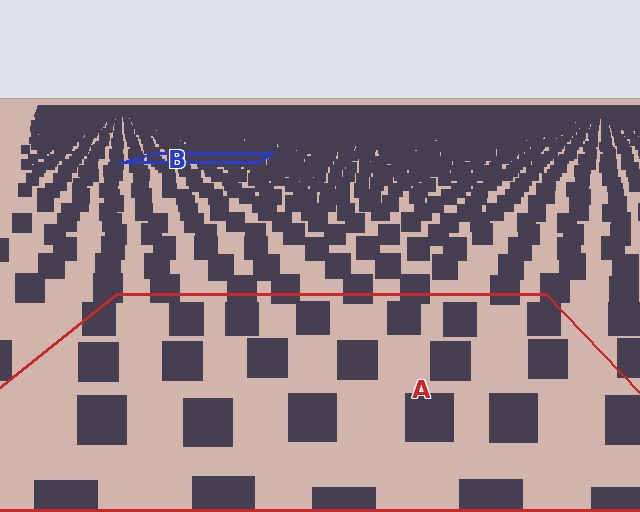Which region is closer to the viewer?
Region A is closer. The texture elements there are larger and more spread out.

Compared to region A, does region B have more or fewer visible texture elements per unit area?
Region B has more texture elements per unit area — they are packed more densely because it is farther away.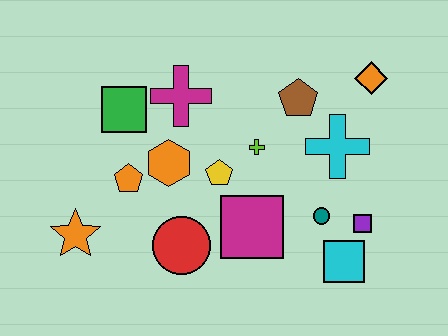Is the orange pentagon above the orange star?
Yes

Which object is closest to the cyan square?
The purple square is closest to the cyan square.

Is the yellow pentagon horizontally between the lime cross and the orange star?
Yes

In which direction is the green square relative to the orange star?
The green square is above the orange star.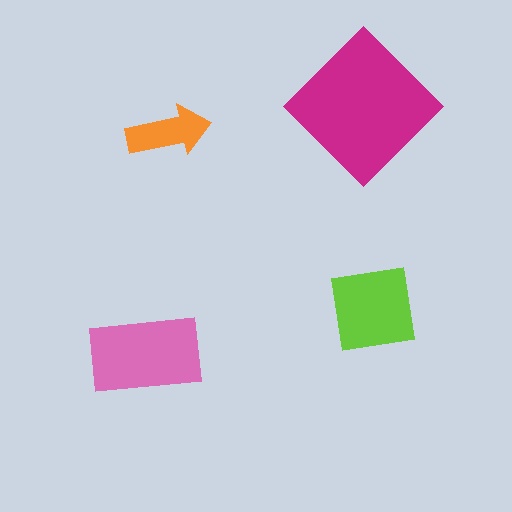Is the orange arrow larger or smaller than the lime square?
Smaller.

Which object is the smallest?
The orange arrow.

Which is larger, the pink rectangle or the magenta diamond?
The magenta diamond.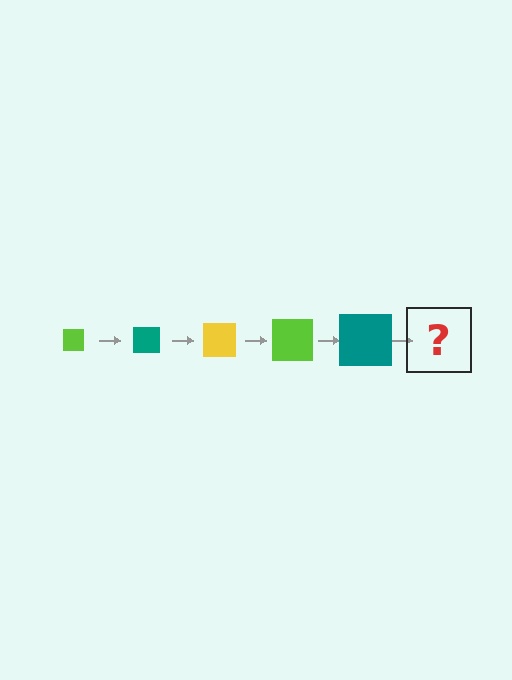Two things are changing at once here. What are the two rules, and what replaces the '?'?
The two rules are that the square grows larger each step and the color cycles through lime, teal, and yellow. The '?' should be a yellow square, larger than the previous one.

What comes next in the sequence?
The next element should be a yellow square, larger than the previous one.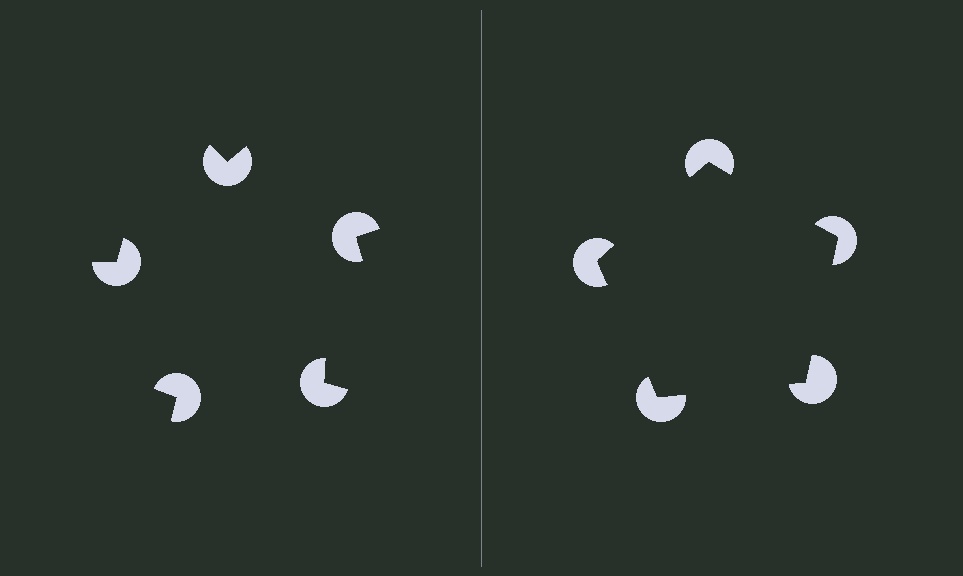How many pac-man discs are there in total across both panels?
10 — 5 on each side.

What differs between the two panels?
The pac-man discs are positioned identically on both sides; only the wedge orientations differ. On the right they align to a pentagon; on the left they are misaligned.